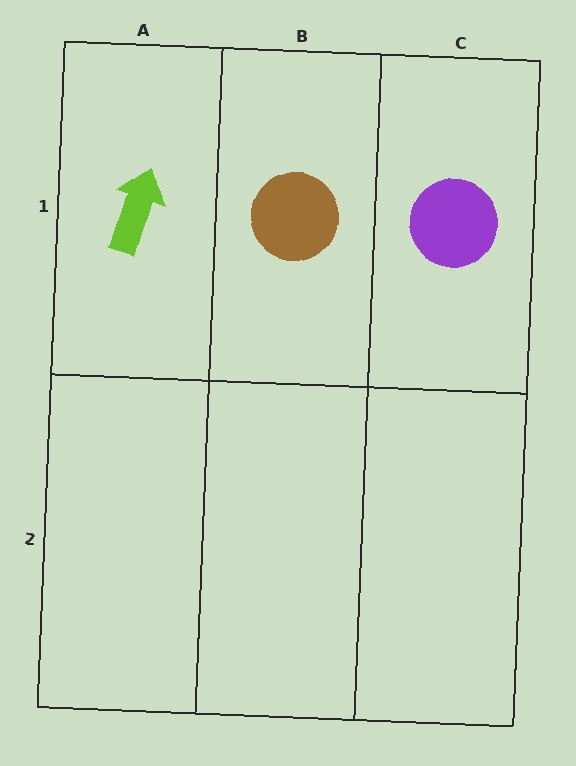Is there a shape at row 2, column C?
No, that cell is empty.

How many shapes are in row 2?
0 shapes.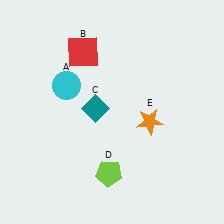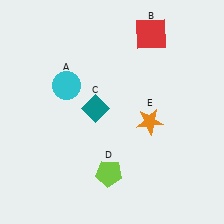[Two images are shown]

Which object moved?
The red square (B) moved right.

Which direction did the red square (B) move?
The red square (B) moved right.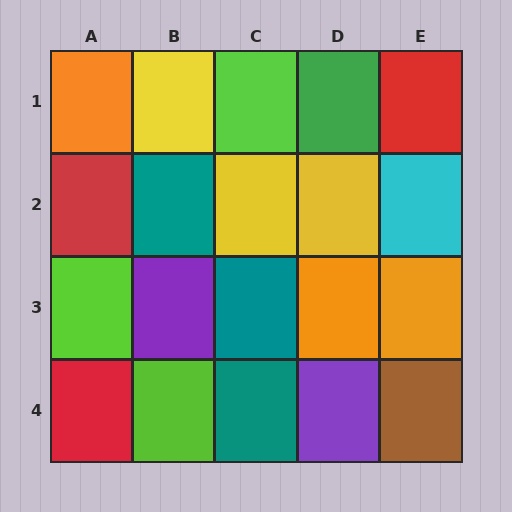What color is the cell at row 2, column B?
Teal.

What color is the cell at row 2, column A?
Red.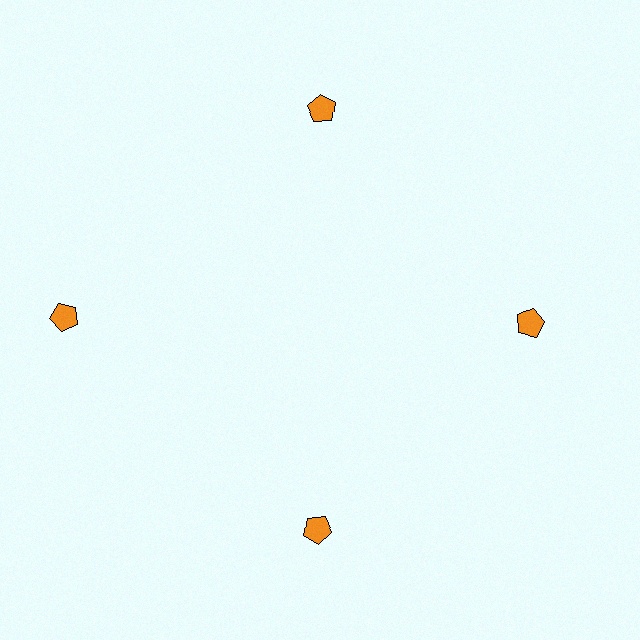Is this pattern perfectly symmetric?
No. The 4 orange pentagons are arranged in a ring, but one element near the 9 o'clock position is pushed outward from the center, breaking the 4-fold rotational symmetry.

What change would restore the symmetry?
The symmetry would be restored by moving it inward, back onto the ring so that all 4 pentagons sit at equal angles and equal distance from the center.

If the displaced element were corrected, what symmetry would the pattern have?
It would have 4-fold rotational symmetry — the pattern would map onto itself every 90 degrees.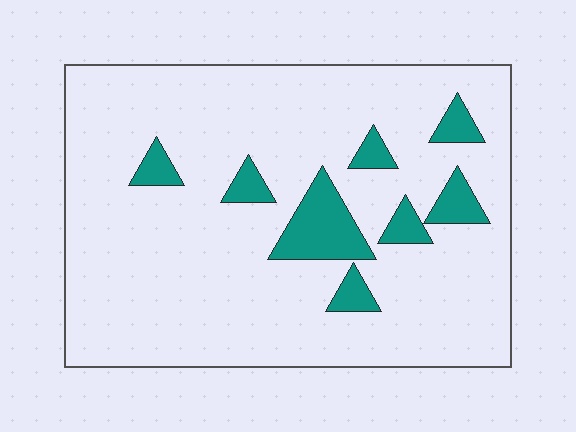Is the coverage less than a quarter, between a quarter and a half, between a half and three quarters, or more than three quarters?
Less than a quarter.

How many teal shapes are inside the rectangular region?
8.